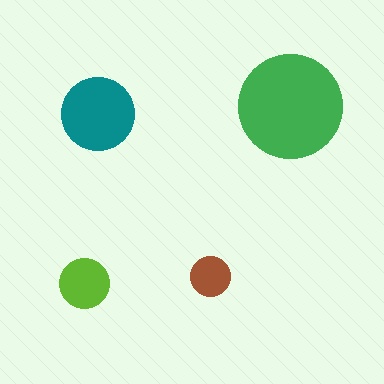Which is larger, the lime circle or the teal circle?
The teal one.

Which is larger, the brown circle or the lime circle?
The lime one.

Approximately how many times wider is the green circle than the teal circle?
About 1.5 times wider.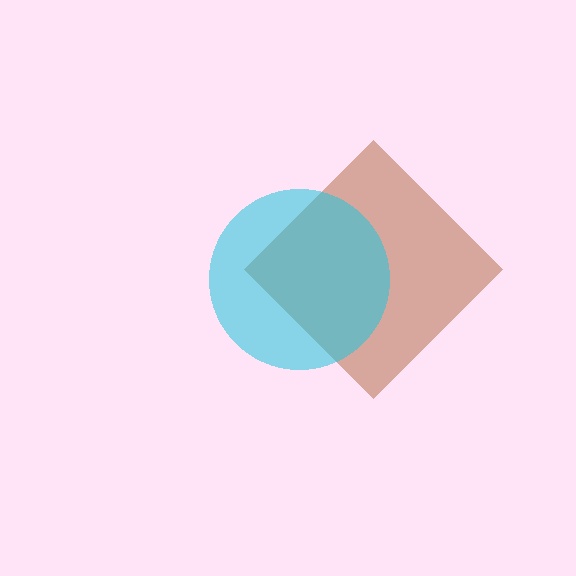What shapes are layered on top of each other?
The layered shapes are: a brown diamond, a cyan circle.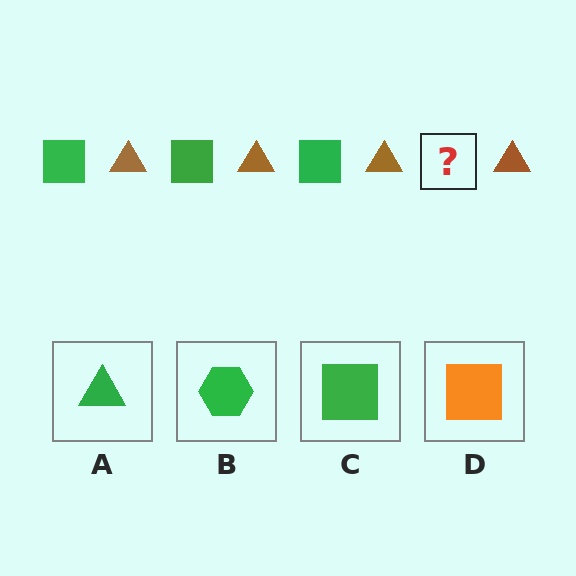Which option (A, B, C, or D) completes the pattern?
C.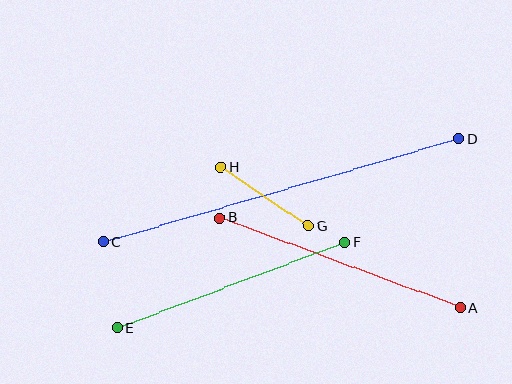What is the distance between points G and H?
The distance is approximately 106 pixels.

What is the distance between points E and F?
The distance is approximately 243 pixels.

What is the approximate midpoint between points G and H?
The midpoint is at approximately (264, 197) pixels.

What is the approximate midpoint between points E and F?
The midpoint is at approximately (231, 285) pixels.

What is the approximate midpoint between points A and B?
The midpoint is at approximately (340, 263) pixels.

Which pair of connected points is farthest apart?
Points C and D are farthest apart.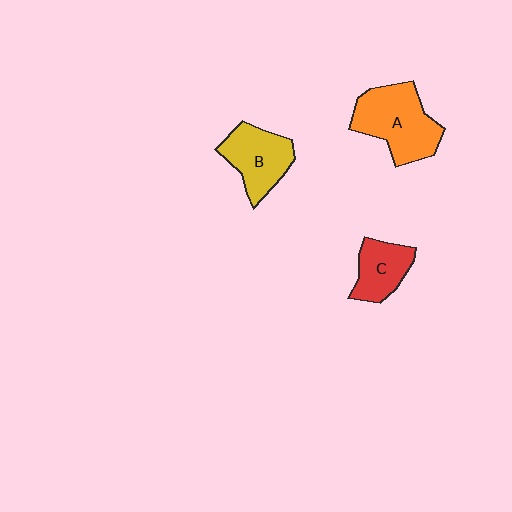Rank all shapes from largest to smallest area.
From largest to smallest: A (orange), B (yellow), C (red).